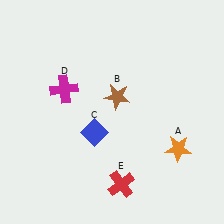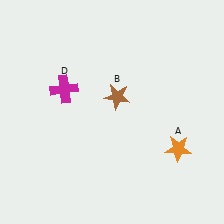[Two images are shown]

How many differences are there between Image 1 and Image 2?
There are 2 differences between the two images.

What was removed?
The red cross (E), the blue diamond (C) were removed in Image 2.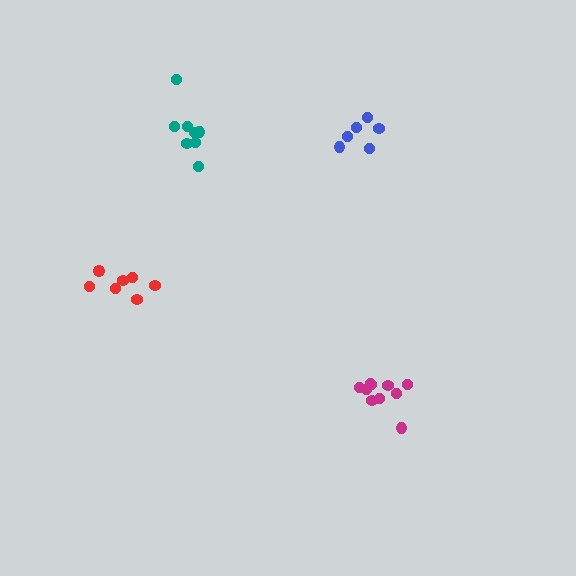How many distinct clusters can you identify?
There are 4 distinct clusters.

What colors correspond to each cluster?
The clusters are colored: red, teal, blue, magenta.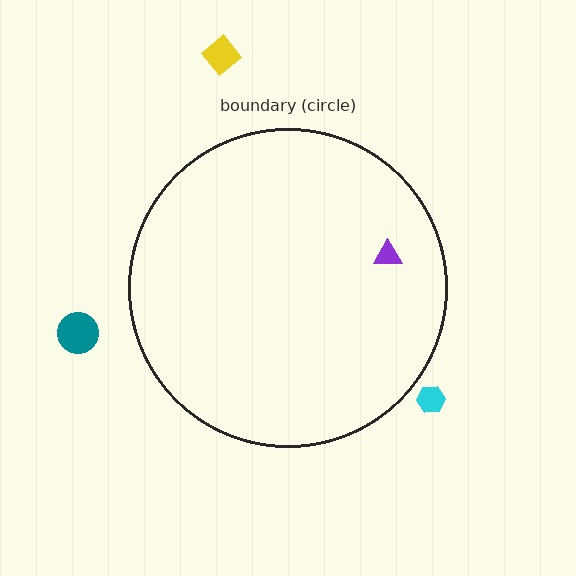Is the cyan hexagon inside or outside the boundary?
Outside.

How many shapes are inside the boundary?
1 inside, 3 outside.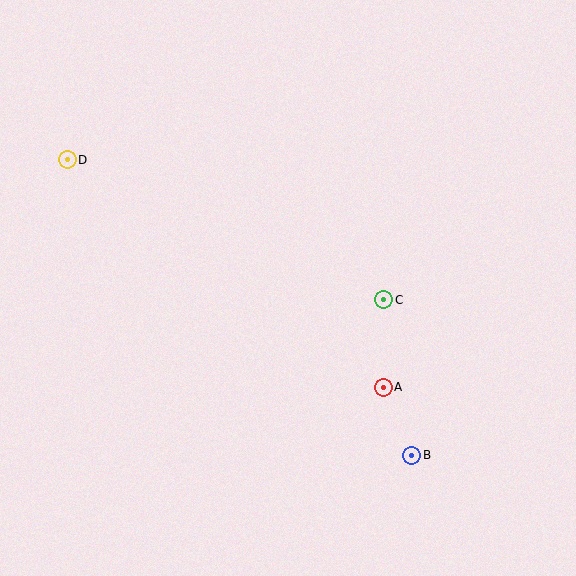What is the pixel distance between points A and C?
The distance between A and C is 87 pixels.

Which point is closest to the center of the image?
Point C at (384, 300) is closest to the center.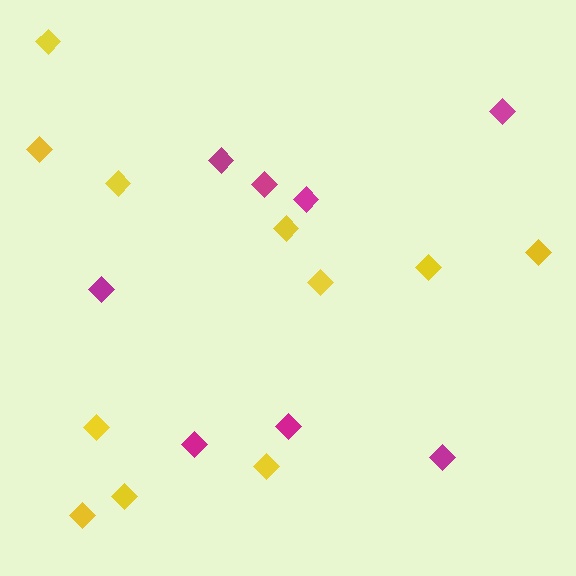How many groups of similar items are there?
There are 2 groups: one group of magenta diamonds (8) and one group of yellow diamonds (11).